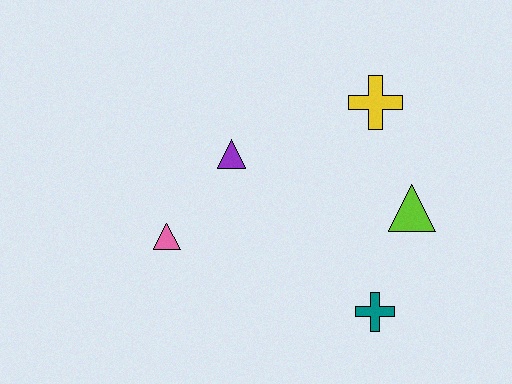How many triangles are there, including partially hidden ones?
There are 3 triangles.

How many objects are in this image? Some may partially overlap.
There are 5 objects.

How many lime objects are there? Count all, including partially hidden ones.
There is 1 lime object.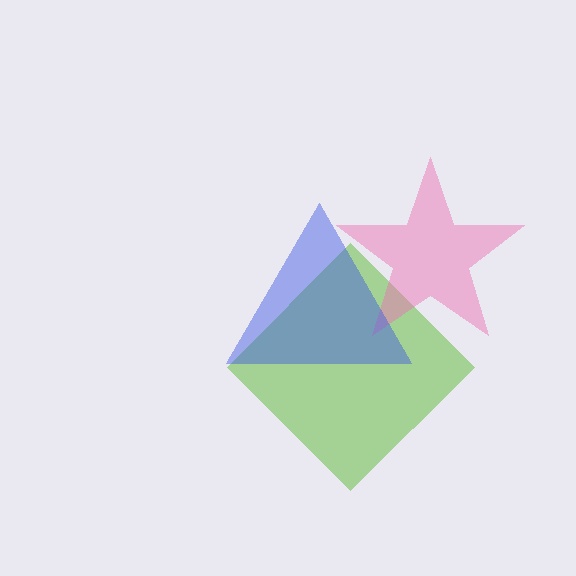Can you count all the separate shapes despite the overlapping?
Yes, there are 3 separate shapes.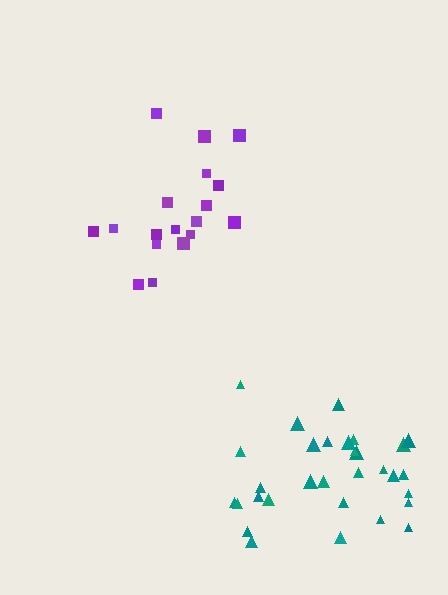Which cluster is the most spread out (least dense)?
Teal.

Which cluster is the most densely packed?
Purple.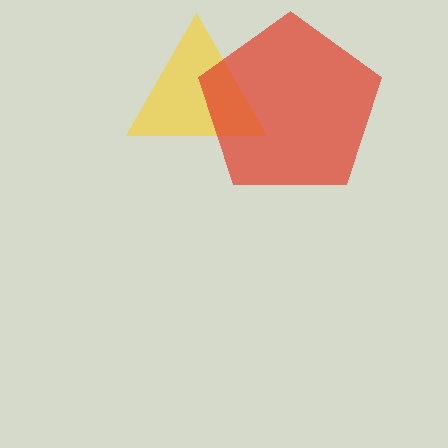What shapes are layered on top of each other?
The layered shapes are: a yellow triangle, a red pentagon.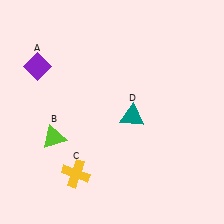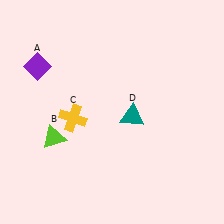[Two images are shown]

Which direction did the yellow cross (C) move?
The yellow cross (C) moved up.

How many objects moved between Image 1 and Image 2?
1 object moved between the two images.